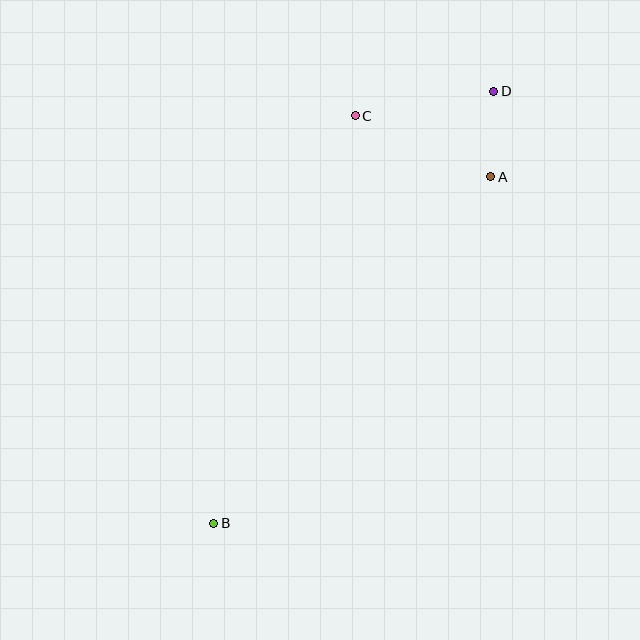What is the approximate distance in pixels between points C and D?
The distance between C and D is approximately 141 pixels.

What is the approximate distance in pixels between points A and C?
The distance between A and C is approximately 149 pixels.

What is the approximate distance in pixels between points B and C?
The distance between B and C is approximately 431 pixels.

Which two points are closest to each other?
Points A and D are closest to each other.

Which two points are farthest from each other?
Points B and D are farthest from each other.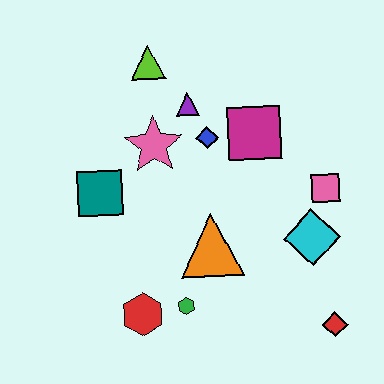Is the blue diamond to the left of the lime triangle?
No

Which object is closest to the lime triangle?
The purple triangle is closest to the lime triangle.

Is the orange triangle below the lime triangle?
Yes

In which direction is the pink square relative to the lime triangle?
The pink square is to the right of the lime triangle.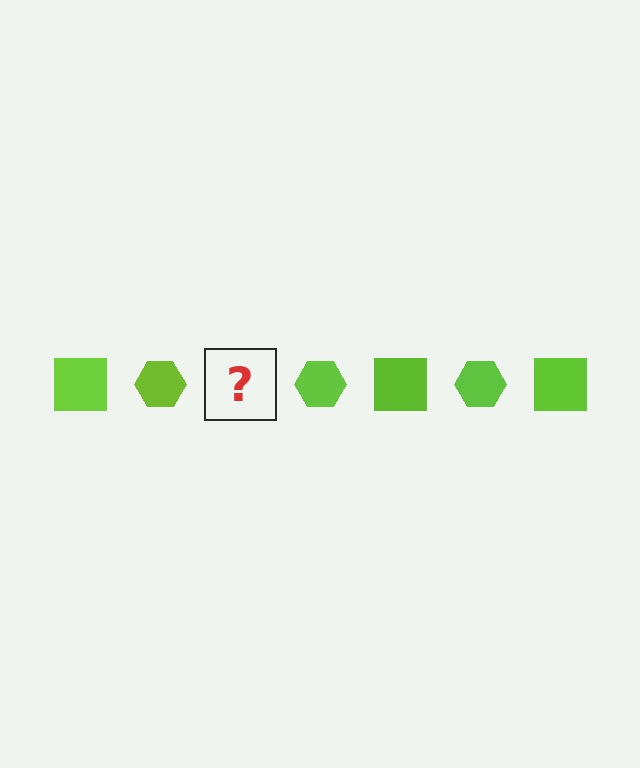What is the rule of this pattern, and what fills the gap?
The rule is that the pattern cycles through square, hexagon shapes in lime. The gap should be filled with a lime square.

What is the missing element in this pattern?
The missing element is a lime square.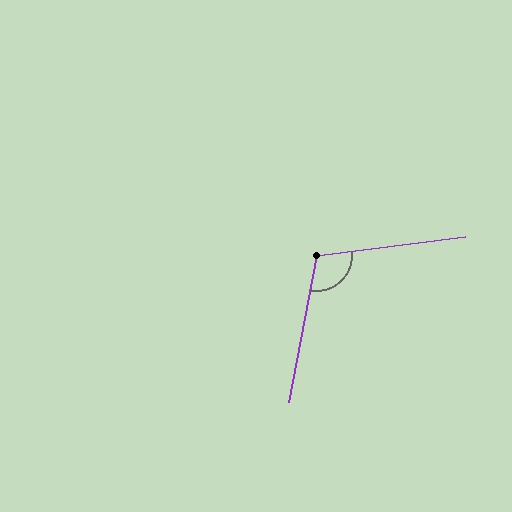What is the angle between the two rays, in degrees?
Approximately 108 degrees.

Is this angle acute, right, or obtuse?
It is obtuse.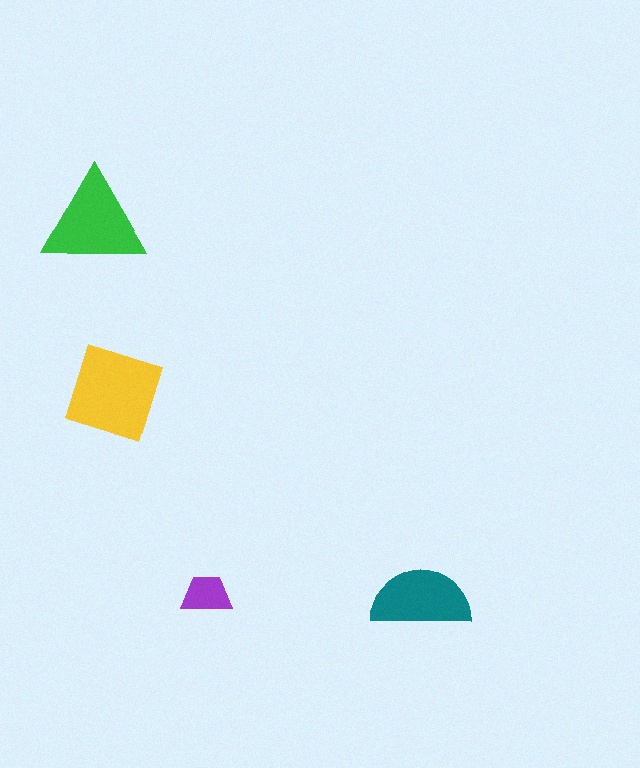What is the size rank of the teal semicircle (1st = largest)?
3rd.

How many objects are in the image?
There are 4 objects in the image.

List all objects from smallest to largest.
The purple trapezoid, the teal semicircle, the green triangle, the yellow diamond.